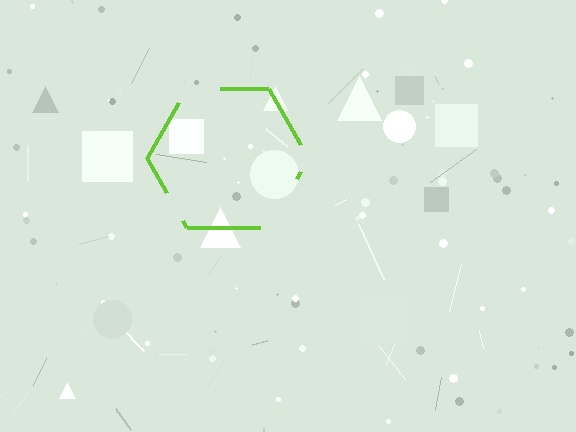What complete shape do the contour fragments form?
The contour fragments form a hexagon.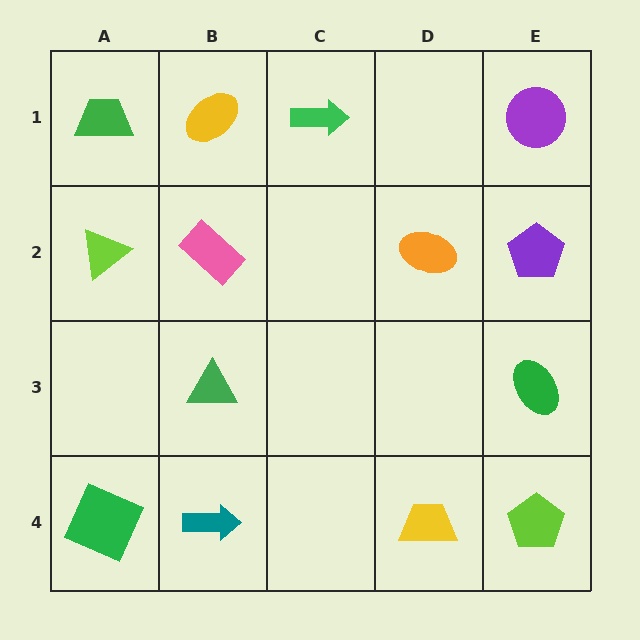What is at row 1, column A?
A green trapezoid.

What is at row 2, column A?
A lime triangle.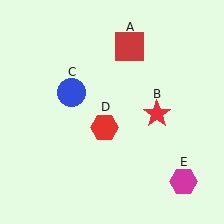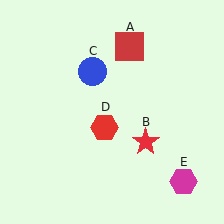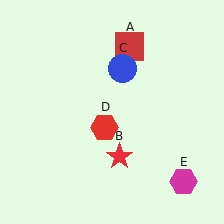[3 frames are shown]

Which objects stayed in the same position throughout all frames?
Red square (object A) and red hexagon (object D) and magenta hexagon (object E) remained stationary.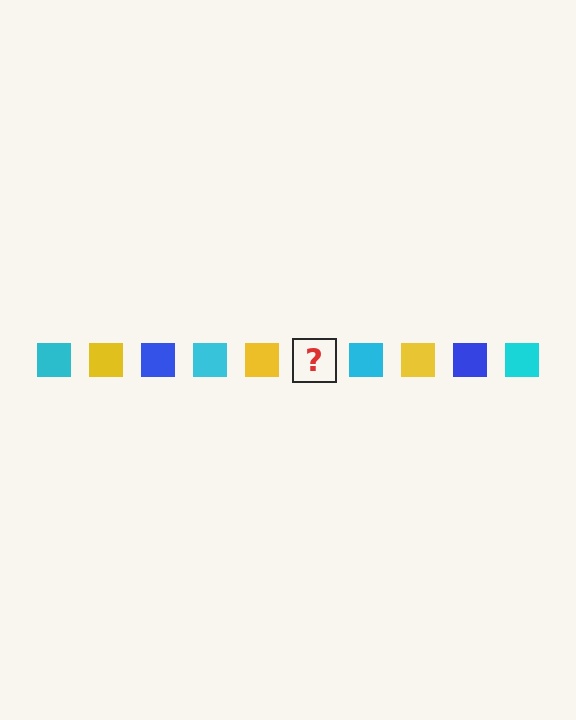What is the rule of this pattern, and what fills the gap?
The rule is that the pattern cycles through cyan, yellow, blue squares. The gap should be filled with a blue square.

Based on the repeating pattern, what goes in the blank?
The blank should be a blue square.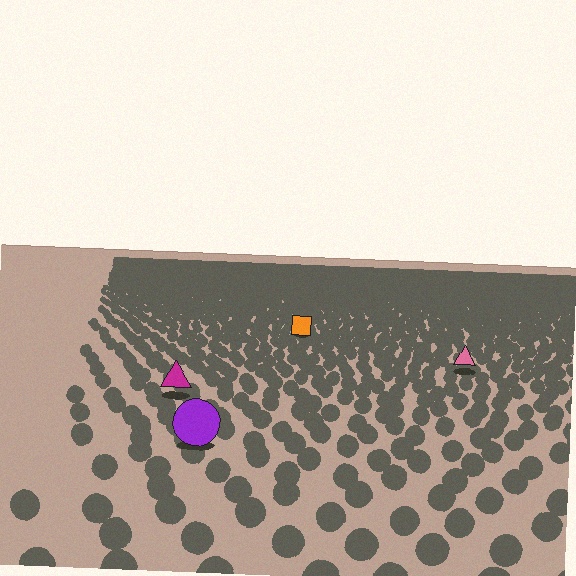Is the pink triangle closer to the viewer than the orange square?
Yes. The pink triangle is closer — you can tell from the texture gradient: the ground texture is coarser near it.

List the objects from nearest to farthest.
From nearest to farthest: the purple circle, the magenta triangle, the pink triangle, the orange square.